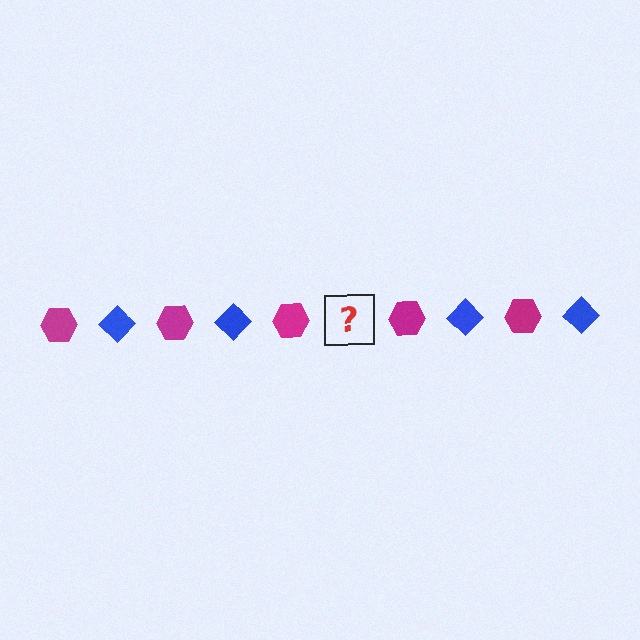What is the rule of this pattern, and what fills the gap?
The rule is that the pattern alternates between magenta hexagon and blue diamond. The gap should be filled with a blue diamond.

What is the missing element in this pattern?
The missing element is a blue diamond.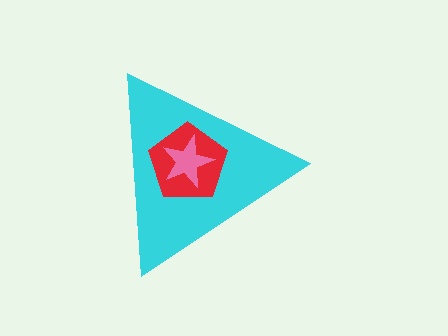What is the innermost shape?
The pink star.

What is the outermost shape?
The cyan triangle.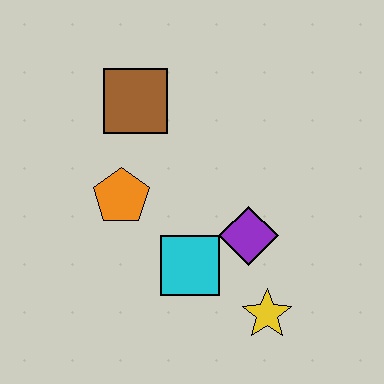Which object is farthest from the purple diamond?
The brown square is farthest from the purple diamond.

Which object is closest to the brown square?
The orange pentagon is closest to the brown square.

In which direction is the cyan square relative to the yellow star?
The cyan square is to the left of the yellow star.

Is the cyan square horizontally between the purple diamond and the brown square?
Yes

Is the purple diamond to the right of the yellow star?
No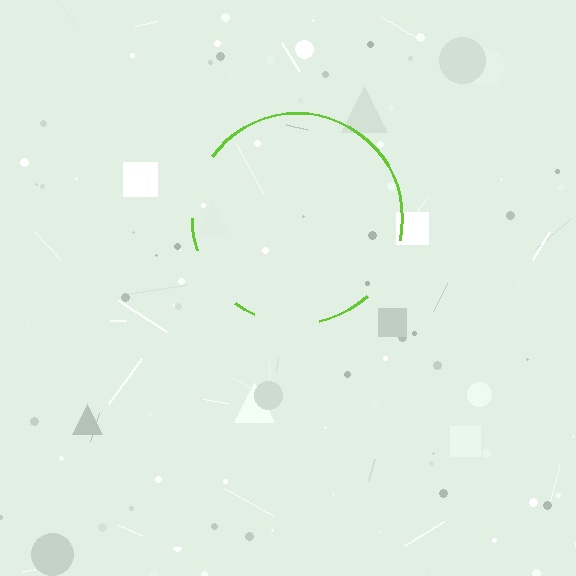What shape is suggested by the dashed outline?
The dashed outline suggests a circle.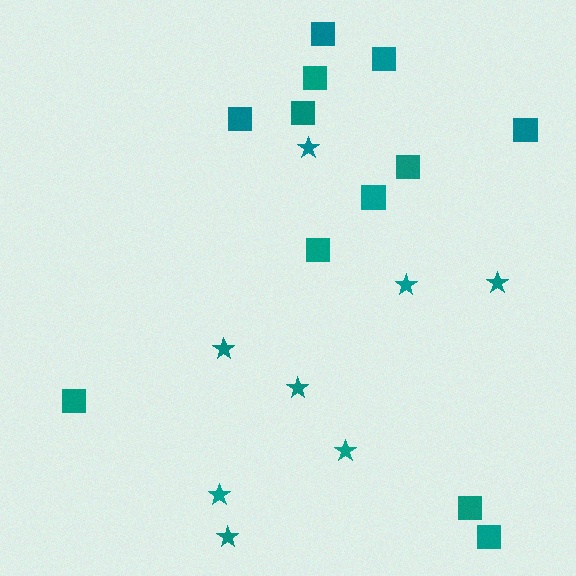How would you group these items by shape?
There are 2 groups: one group of stars (8) and one group of squares (12).